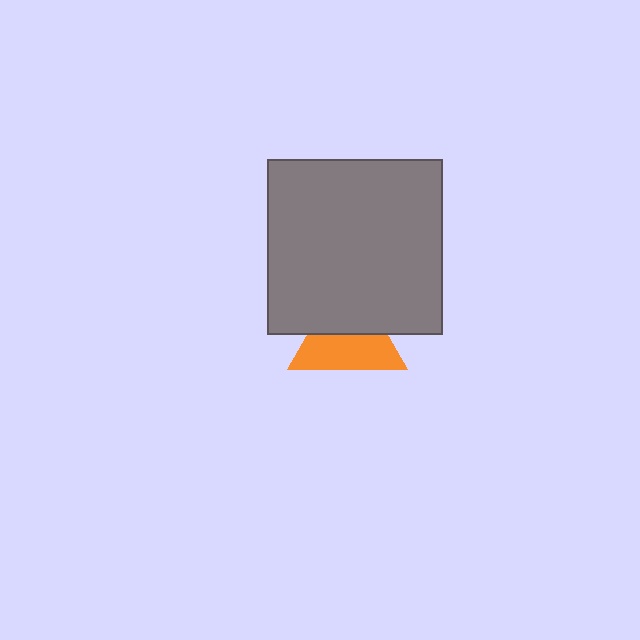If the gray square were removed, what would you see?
You would see the complete orange triangle.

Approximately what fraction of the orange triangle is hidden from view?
Roughly 46% of the orange triangle is hidden behind the gray square.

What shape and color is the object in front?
The object in front is a gray square.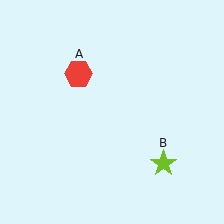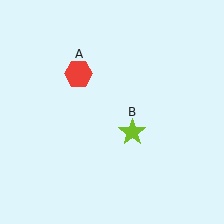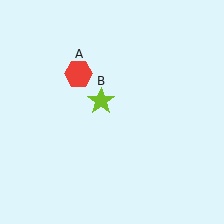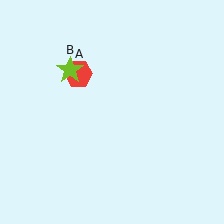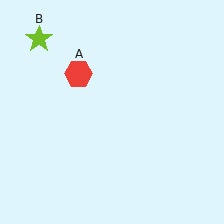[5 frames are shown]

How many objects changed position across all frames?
1 object changed position: lime star (object B).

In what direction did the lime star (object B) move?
The lime star (object B) moved up and to the left.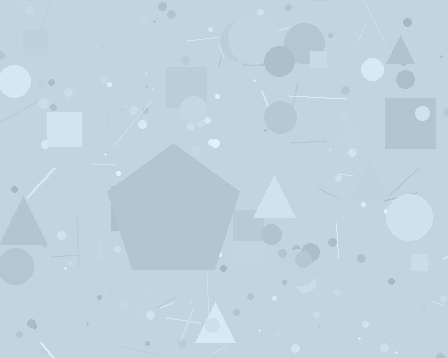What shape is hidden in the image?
A pentagon is hidden in the image.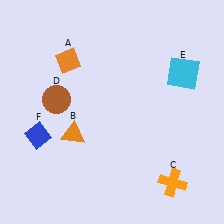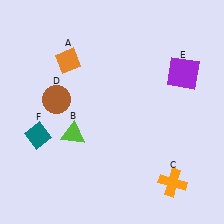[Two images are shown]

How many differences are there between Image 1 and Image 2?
There are 3 differences between the two images.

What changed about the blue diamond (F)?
In Image 1, F is blue. In Image 2, it changed to teal.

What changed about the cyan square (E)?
In Image 1, E is cyan. In Image 2, it changed to purple.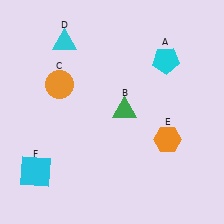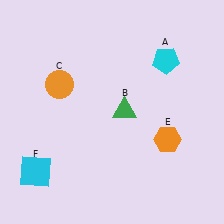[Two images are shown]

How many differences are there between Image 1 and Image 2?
There is 1 difference between the two images.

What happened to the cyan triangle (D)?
The cyan triangle (D) was removed in Image 2. It was in the top-left area of Image 1.